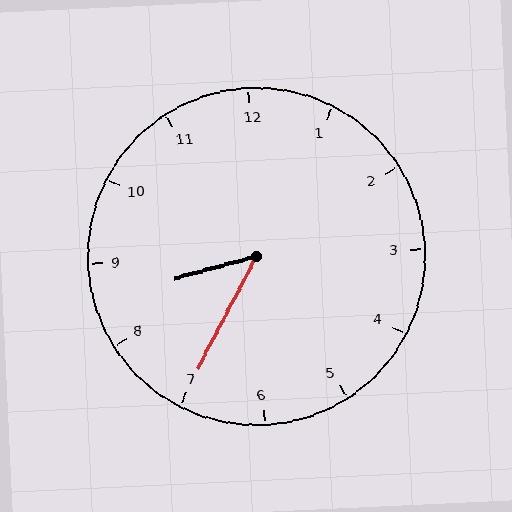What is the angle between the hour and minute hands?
Approximately 48 degrees.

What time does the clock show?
8:35.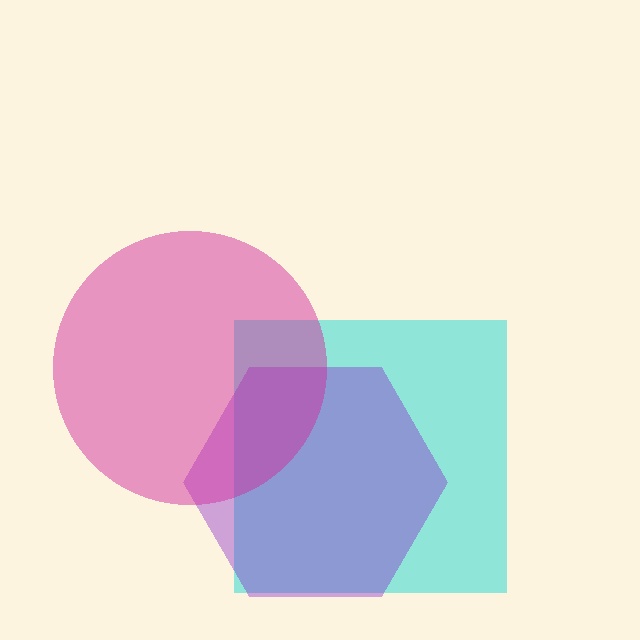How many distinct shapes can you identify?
There are 3 distinct shapes: a cyan square, a purple hexagon, a magenta circle.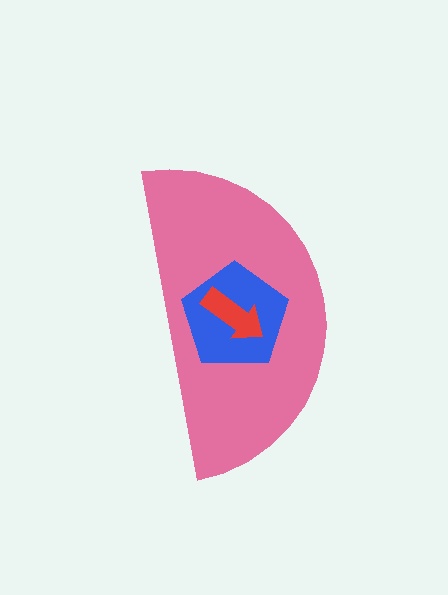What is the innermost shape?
The red arrow.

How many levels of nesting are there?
3.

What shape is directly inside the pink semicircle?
The blue pentagon.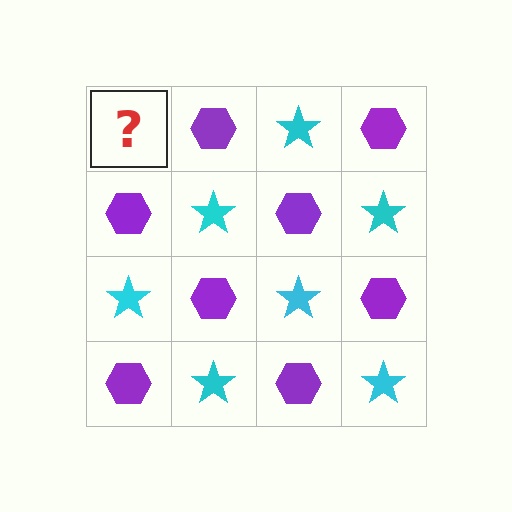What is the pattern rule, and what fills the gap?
The rule is that it alternates cyan star and purple hexagon in a checkerboard pattern. The gap should be filled with a cyan star.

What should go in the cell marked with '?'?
The missing cell should contain a cyan star.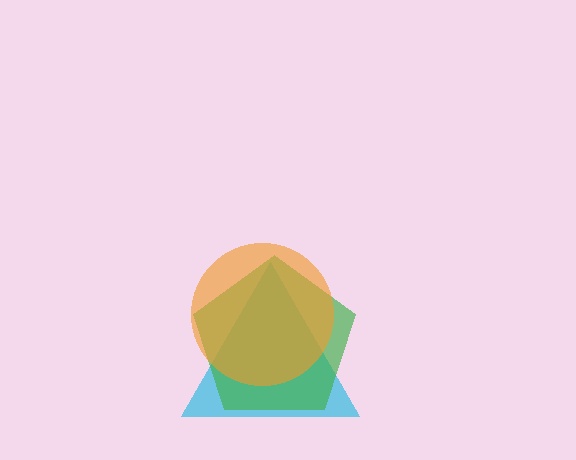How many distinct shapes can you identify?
There are 3 distinct shapes: a cyan triangle, a green pentagon, an orange circle.